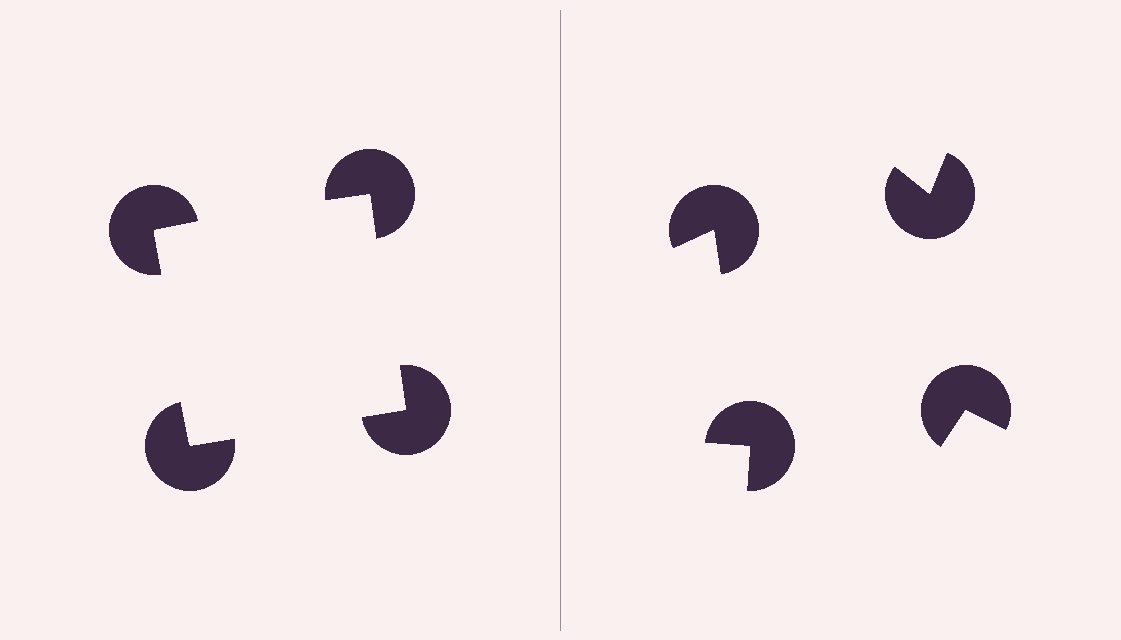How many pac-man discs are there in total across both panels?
8 — 4 on each side.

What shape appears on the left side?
An illusory square.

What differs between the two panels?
The pac-man discs are positioned identically on both sides; only the wedge orientations differ. On the left they align to a square; on the right they are misaligned.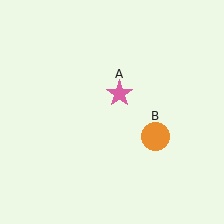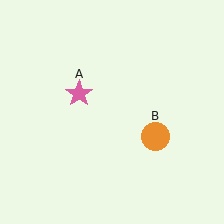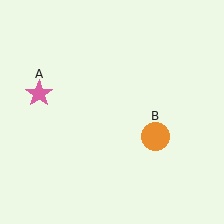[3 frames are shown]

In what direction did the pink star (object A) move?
The pink star (object A) moved left.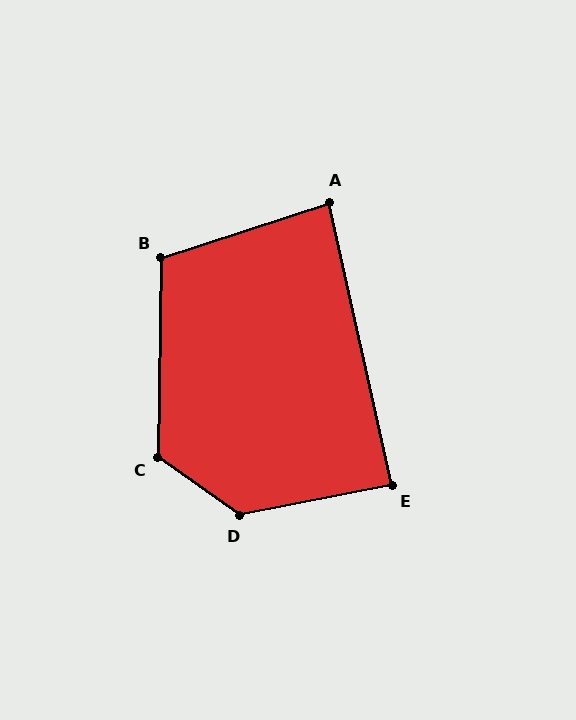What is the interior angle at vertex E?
Approximately 89 degrees (approximately right).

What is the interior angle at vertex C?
Approximately 124 degrees (obtuse).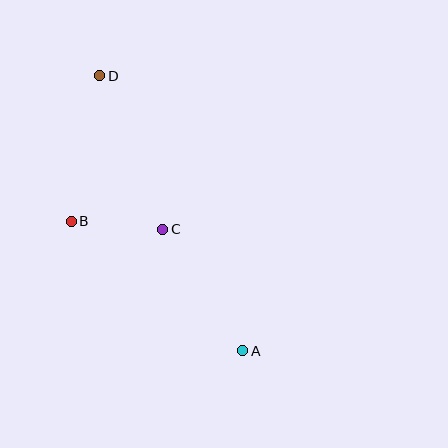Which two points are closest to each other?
Points B and C are closest to each other.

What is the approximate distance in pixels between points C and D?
The distance between C and D is approximately 166 pixels.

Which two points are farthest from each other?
Points A and D are farthest from each other.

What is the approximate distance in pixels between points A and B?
The distance between A and B is approximately 215 pixels.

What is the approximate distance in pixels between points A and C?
The distance between A and C is approximately 145 pixels.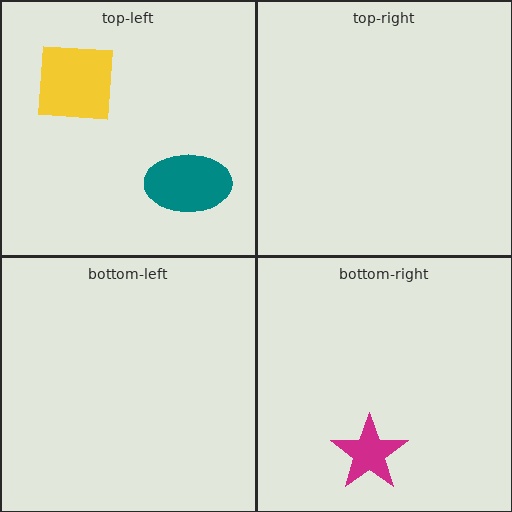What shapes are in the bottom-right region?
The magenta star.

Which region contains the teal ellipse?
The top-left region.